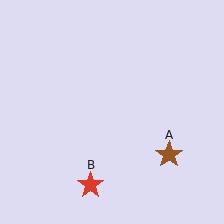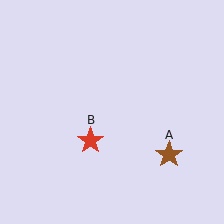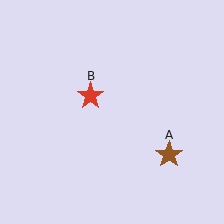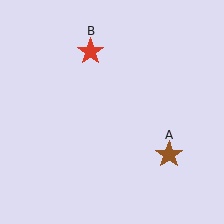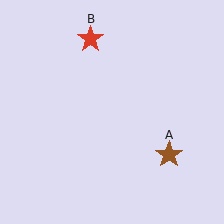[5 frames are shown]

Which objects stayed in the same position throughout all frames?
Brown star (object A) remained stationary.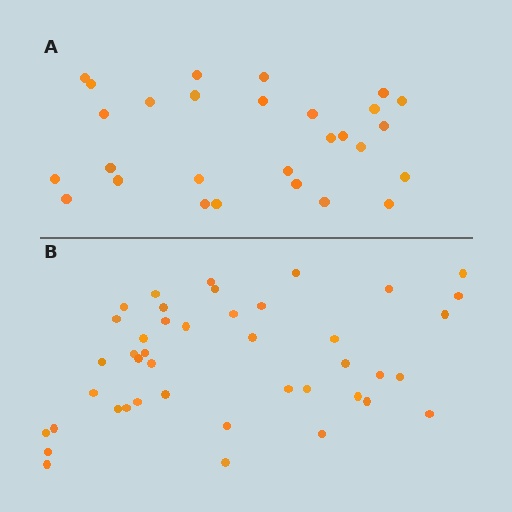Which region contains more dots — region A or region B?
Region B (the bottom region) has more dots.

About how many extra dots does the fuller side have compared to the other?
Region B has approximately 15 more dots than region A.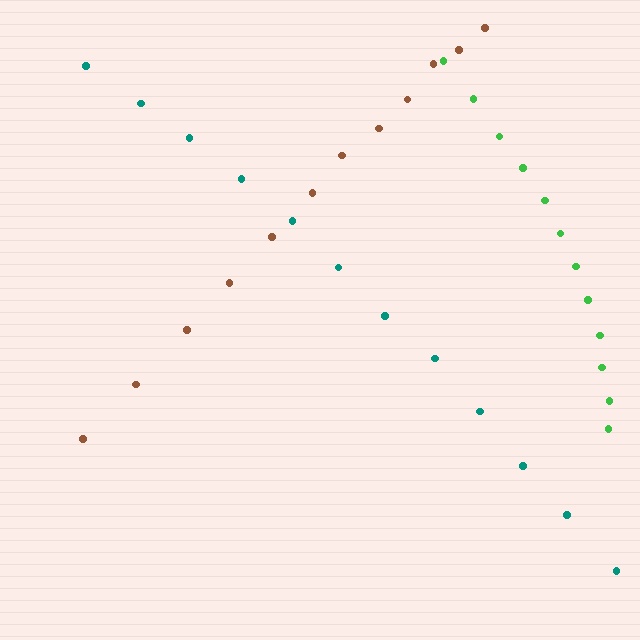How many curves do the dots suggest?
There are 3 distinct paths.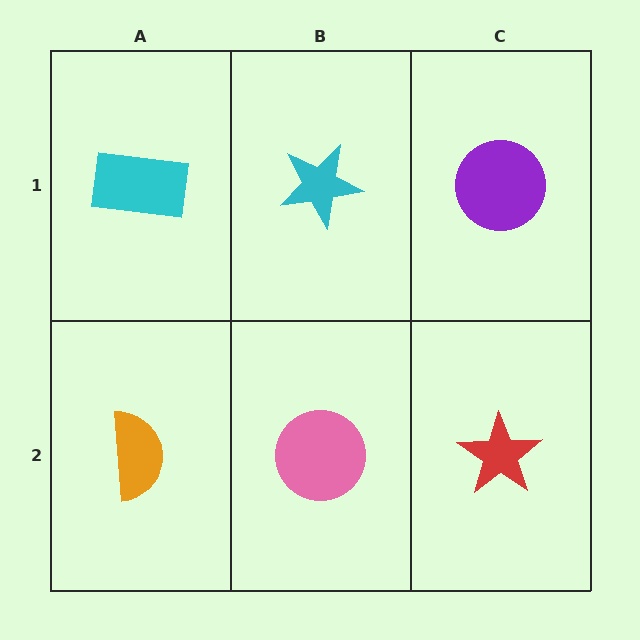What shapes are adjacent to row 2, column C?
A purple circle (row 1, column C), a pink circle (row 2, column B).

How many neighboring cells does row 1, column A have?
2.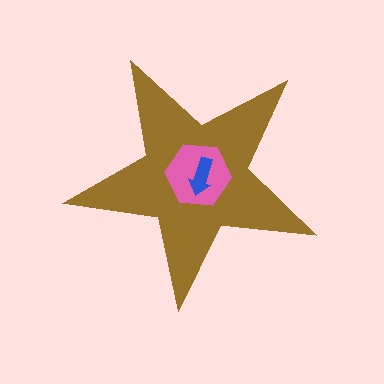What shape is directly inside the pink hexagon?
The blue arrow.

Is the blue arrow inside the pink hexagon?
Yes.